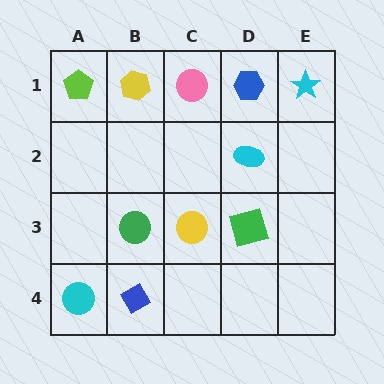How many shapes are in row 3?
3 shapes.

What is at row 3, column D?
A green square.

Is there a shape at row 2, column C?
No, that cell is empty.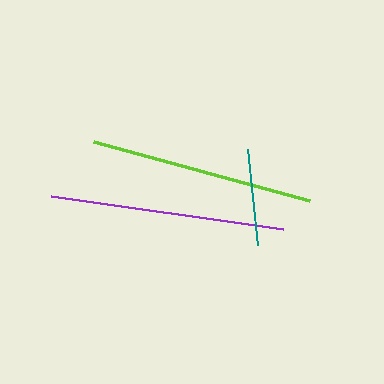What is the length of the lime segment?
The lime segment is approximately 224 pixels long.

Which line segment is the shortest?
The teal line is the shortest at approximately 97 pixels.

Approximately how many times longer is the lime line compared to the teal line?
The lime line is approximately 2.3 times the length of the teal line.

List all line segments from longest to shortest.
From longest to shortest: purple, lime, teal.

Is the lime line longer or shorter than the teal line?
The lime line is longer than the teal line.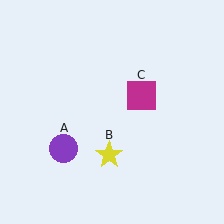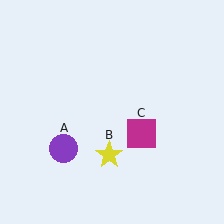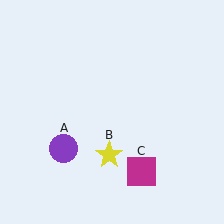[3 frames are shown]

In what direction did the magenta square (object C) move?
The magenta square (object C) moved down.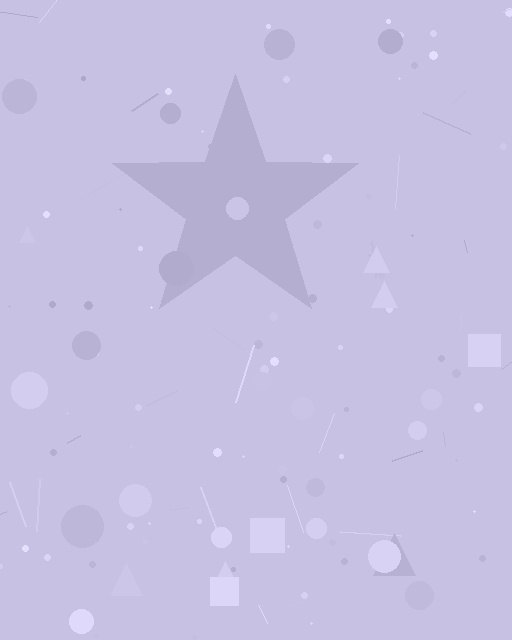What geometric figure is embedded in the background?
A star is embedded in the background.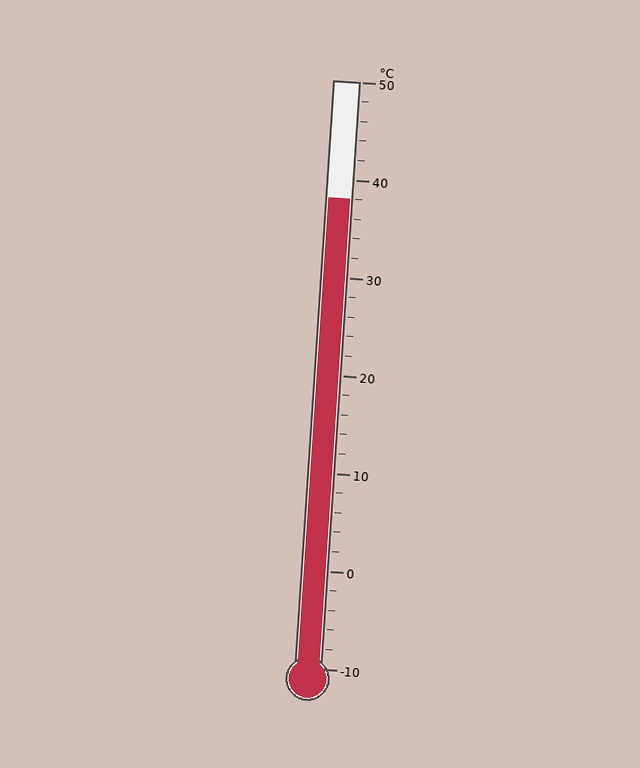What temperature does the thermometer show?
The thermometer shows approximately 38°C.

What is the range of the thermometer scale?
The thermometer scale ranges from -10°C to 50°C.